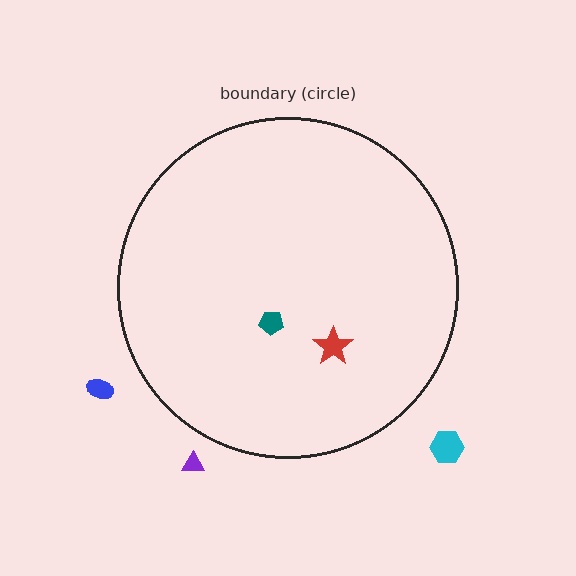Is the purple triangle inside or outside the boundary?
Outside.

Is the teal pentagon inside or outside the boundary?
Inside.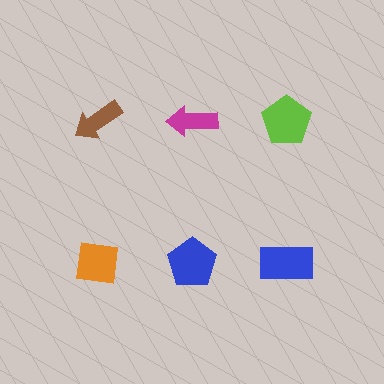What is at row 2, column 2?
A blue pentagon.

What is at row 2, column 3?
A blue rectangle.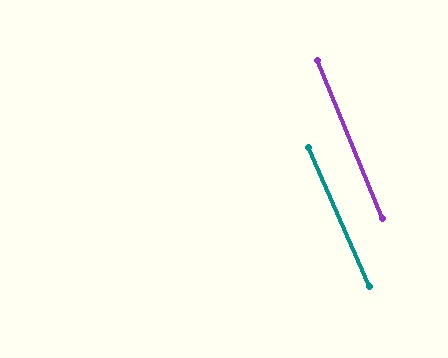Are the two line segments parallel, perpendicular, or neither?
Parallel — their directions differ by only 1.4°.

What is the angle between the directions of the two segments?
Approximately 1 degree.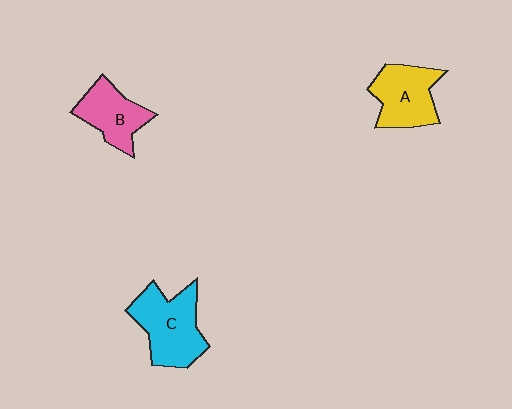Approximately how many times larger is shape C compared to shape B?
Approximately 1.4 times.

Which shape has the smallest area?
Shape B (pink).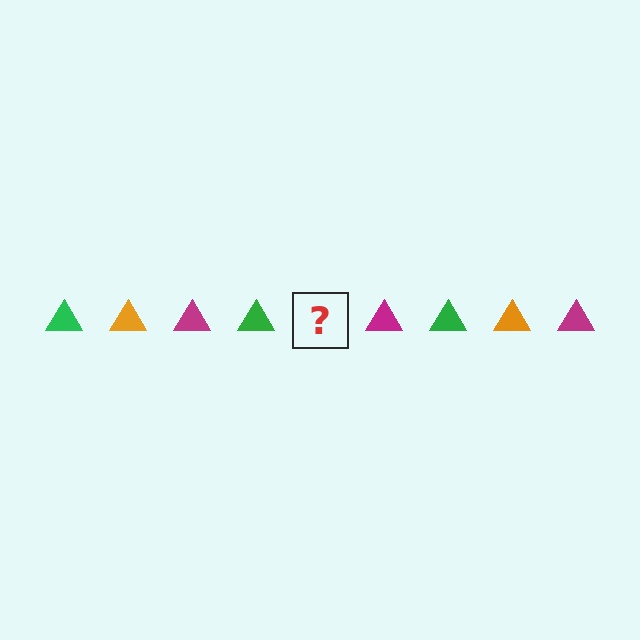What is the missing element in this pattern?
The missing element is an orange triangle.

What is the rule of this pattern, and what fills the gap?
The rule is that the pattern cycles through green, orange, magenta triangles. The gap should be filled with an orange triangle.